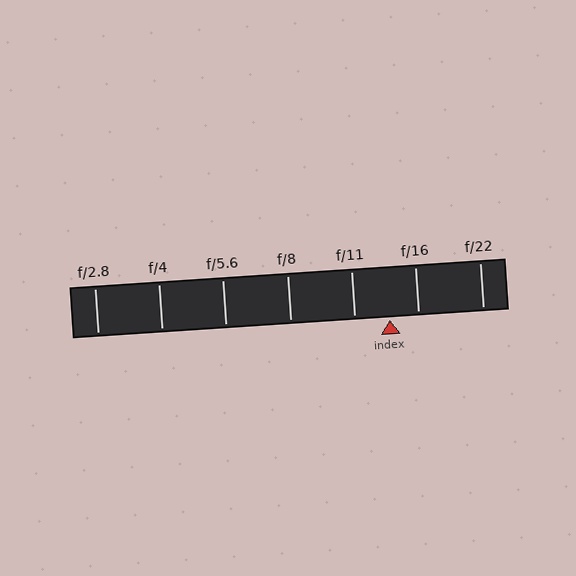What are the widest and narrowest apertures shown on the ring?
The widest aperture shown is f/2.8 and the narrowest is f/22.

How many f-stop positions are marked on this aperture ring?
There are 7 f-stop positions marked.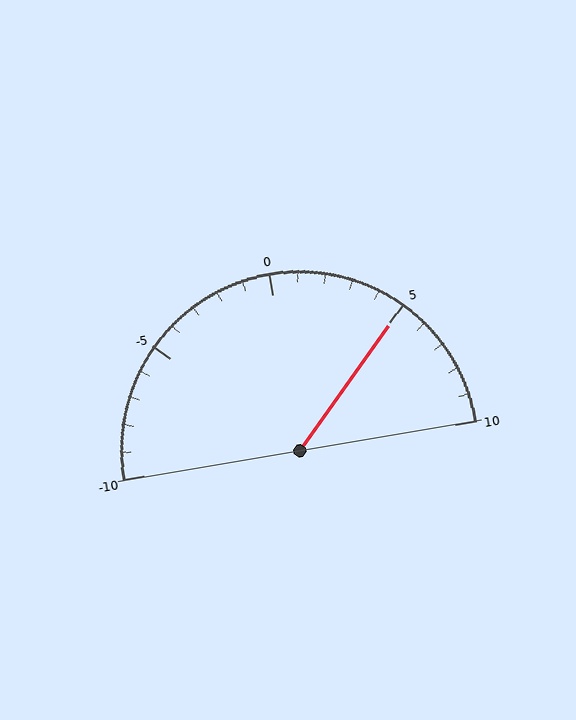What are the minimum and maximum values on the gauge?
The gauge ranges from -10 to 10.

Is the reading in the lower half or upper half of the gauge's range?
The reading is in the upper half of the range (-10 to 10).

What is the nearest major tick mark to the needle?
The nearest major tick mark is 5.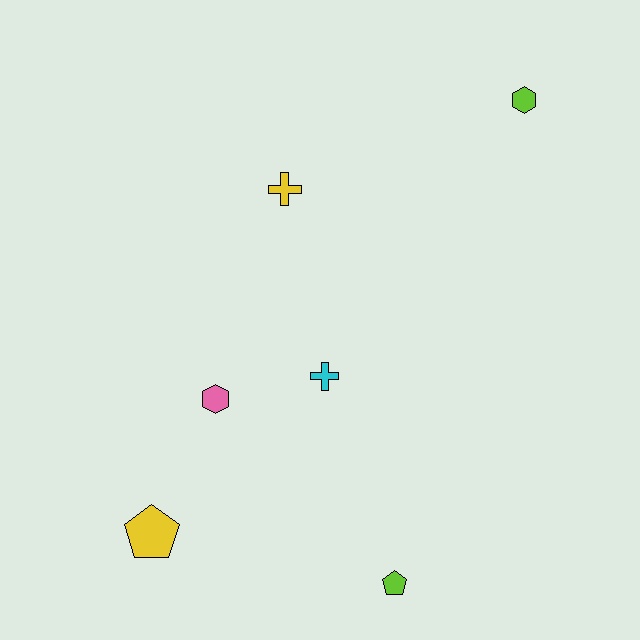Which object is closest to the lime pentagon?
The cyan cross is closest to the lime pentagon.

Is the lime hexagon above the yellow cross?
Yes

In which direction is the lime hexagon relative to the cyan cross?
The lime hexagon is above the cyan cross.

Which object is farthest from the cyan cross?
The lime hexagon is farthest from the cyan cross.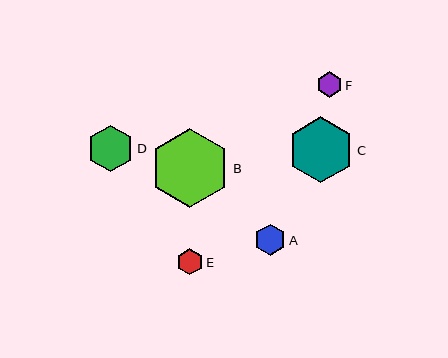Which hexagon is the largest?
Hexagon B is the largest with a size of approximately 80 pixels.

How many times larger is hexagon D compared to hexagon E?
Hexagon D is approximately 1.8 times the size of hexagon E.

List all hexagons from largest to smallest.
From largest to smallest: B, C, D, A, E, F.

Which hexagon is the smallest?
Hexagon F is the smallest with a size of approximately 25 pixels.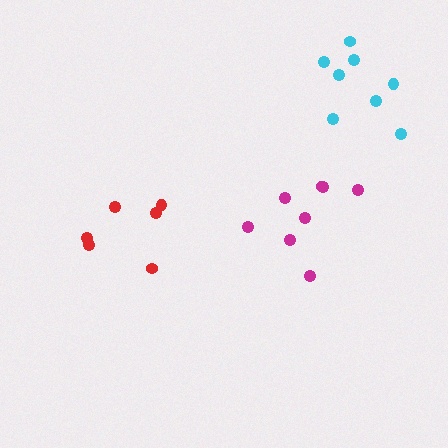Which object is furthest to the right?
The cyan cluster is rightmost.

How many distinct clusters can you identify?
There are 3 distinct clusters.